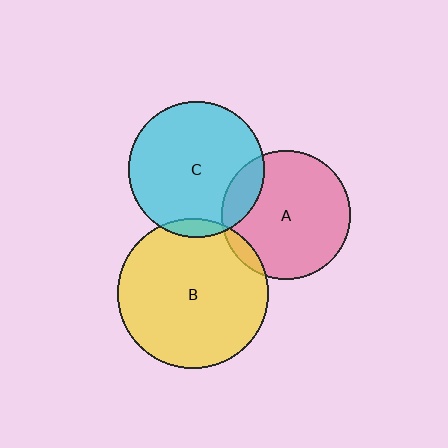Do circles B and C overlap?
Yes.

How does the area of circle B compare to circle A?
Approximately 1.4 times.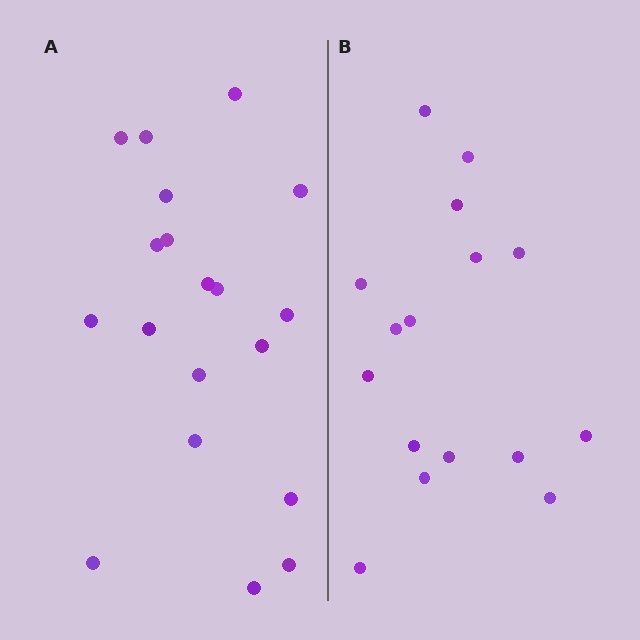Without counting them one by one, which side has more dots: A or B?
Region A (the left region) has more dots.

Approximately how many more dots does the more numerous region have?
Region A has just a few more — roughly 2 or 3 more dots than region B.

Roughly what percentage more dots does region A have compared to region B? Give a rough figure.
About 20% more.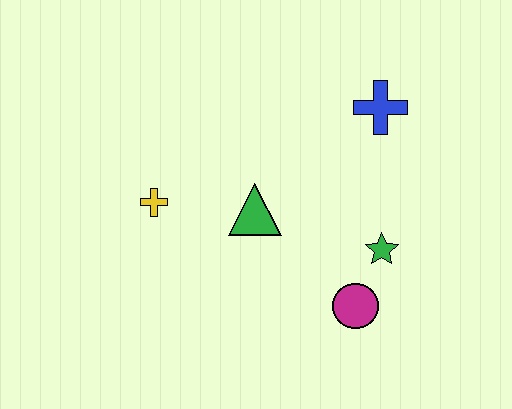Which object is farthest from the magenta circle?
The yellow cross is farthest from the magenta circle.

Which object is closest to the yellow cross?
The green triangle is closest to the yellow cross.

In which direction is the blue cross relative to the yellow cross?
The blue cross is to the right of the yellow cross.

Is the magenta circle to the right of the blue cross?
No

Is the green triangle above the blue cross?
No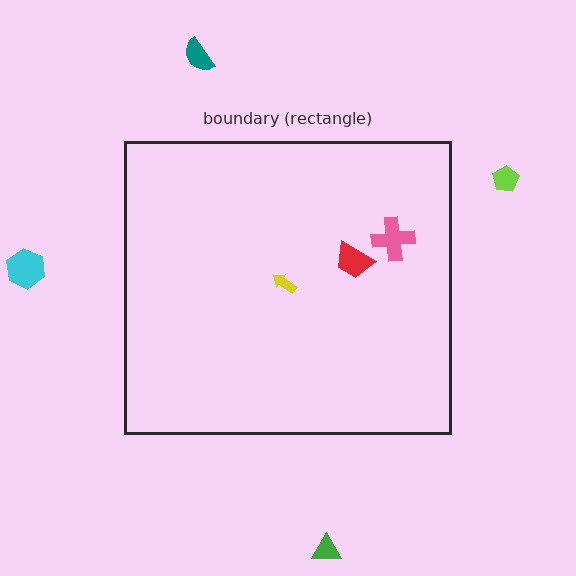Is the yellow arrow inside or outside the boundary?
Inside.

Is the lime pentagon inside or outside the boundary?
Outside.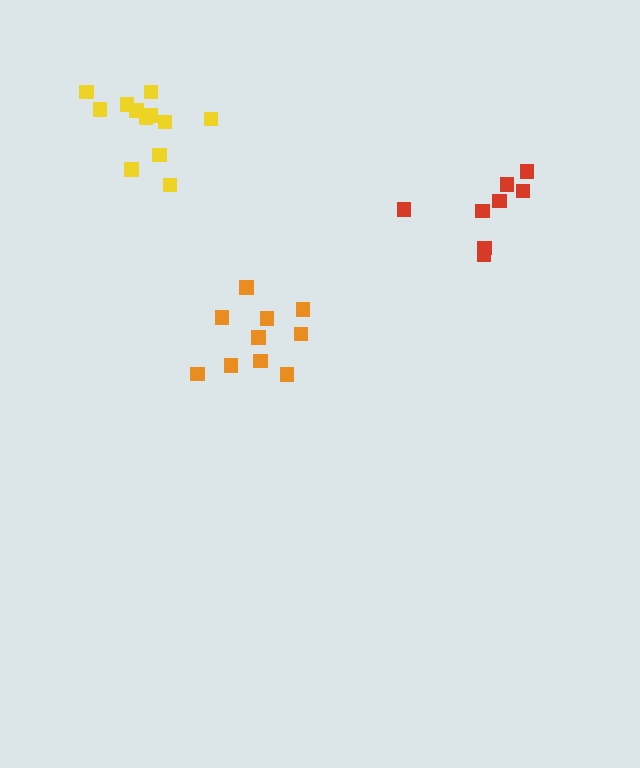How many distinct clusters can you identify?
There are 3 distinct clusters.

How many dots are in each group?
Group 1: 8 dots, Group 2: 12 dots, Group 3: 10 dots (30 total).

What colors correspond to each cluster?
The clusters are colored: red, yellow, orange.